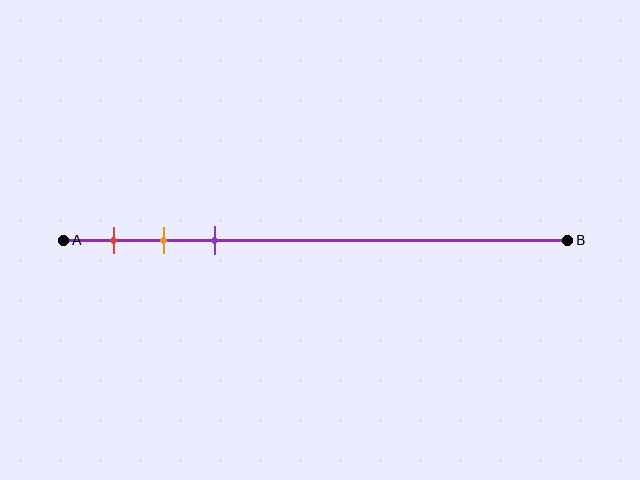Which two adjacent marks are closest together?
The orange and purple marks are the closest adjacent pair.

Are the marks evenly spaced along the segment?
Yes, the marks are approximately evenly spaced.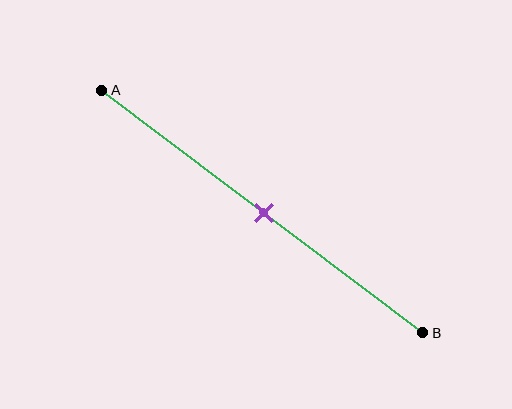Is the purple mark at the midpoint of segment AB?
Yes, the mark is approximately at the midpoint.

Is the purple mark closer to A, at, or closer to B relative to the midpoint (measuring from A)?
The purple mark is approximately at the midpoint of segment AB.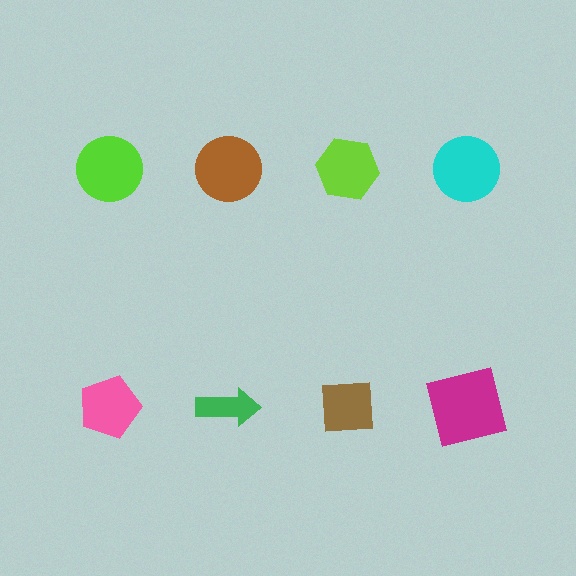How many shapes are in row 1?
4 shapes.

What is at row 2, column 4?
A magenta square.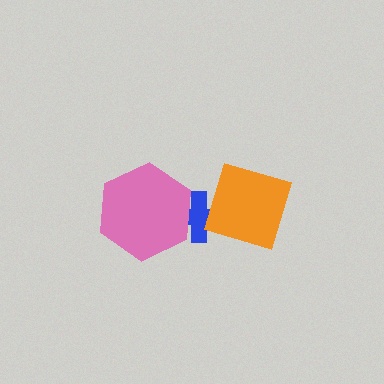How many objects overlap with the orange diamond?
1 object overlaps with the orange diamond.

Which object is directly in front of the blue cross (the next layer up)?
The pink hexagon is directly in front of the blue cross.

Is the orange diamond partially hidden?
No, no other shape covers it.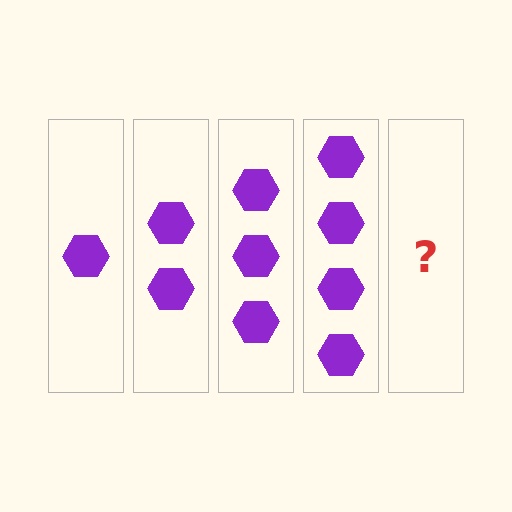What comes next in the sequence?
The next element should be 5 hexagons.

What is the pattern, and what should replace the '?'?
The pattern is that each step adds one more hexagon. The '?' should be 5 hexagons.